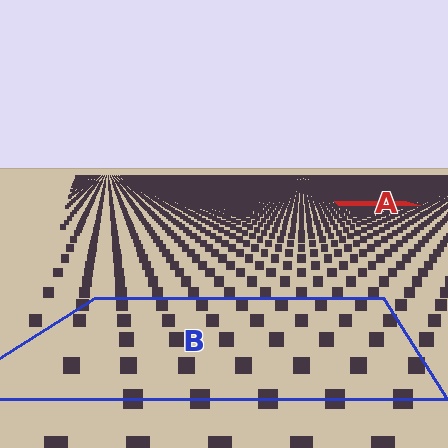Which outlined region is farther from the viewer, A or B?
Region A is farther from the viewer — the texture elements inside it appear smaller and more densely packed.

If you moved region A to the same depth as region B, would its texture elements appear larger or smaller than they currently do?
They would appear larger. At a closer depth, the same texture elements are projected at a bigger on-screen size.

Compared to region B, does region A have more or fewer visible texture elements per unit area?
Region A has more texture elements per unit area — they are packed more densely because it is farther away.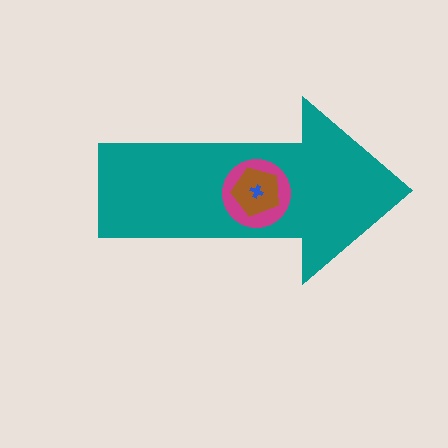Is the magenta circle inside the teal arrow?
Yes.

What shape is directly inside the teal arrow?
The magenta circle.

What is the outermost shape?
The teal arrow.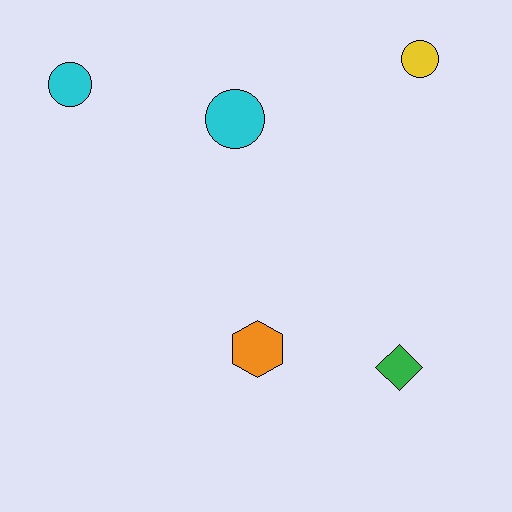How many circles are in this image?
There are 3 circles.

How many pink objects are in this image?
There are no pink objects.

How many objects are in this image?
There are 5 objects.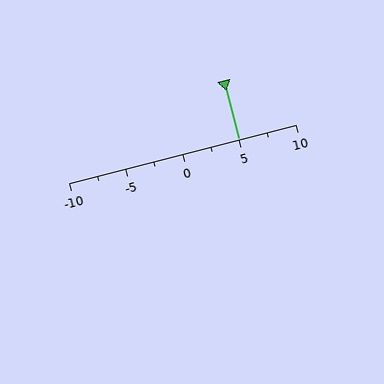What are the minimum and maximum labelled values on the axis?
The axis runs from -10 to 10.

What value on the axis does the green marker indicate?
The marker indicates approximately 5.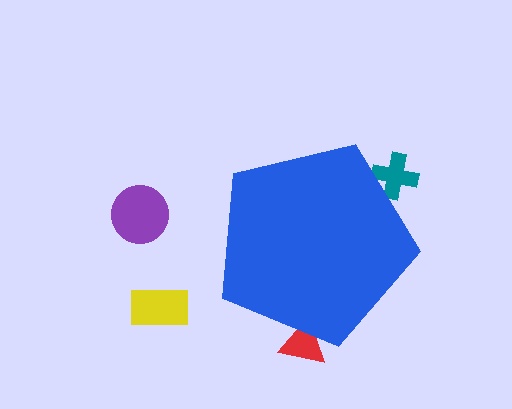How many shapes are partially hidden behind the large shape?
2 shapes are partially hidden.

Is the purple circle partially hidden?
No, the purple circle is fully visible.